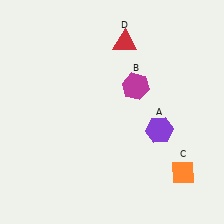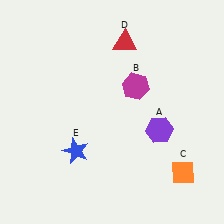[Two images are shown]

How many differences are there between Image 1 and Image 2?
There is 1 difference between the two images.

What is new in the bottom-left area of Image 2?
A blue star (E) was added in the bottom-left area of Image 2.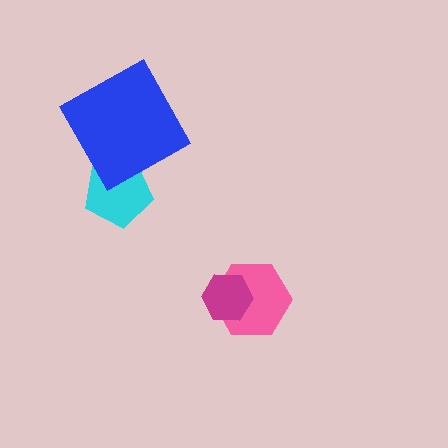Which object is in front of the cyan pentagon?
The blue square is in front of the cyan pentagon.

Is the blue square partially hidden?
No, no other shape covers it.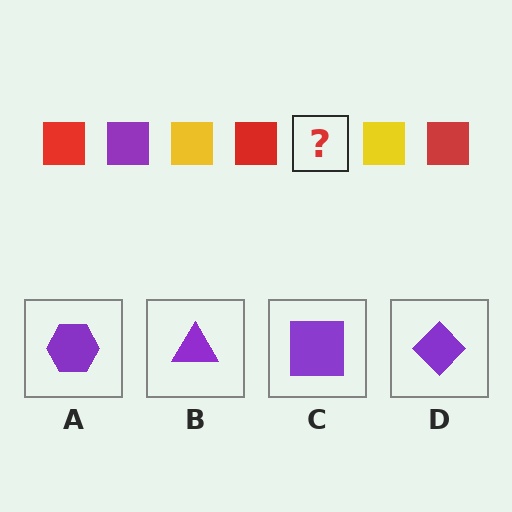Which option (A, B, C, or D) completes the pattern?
C.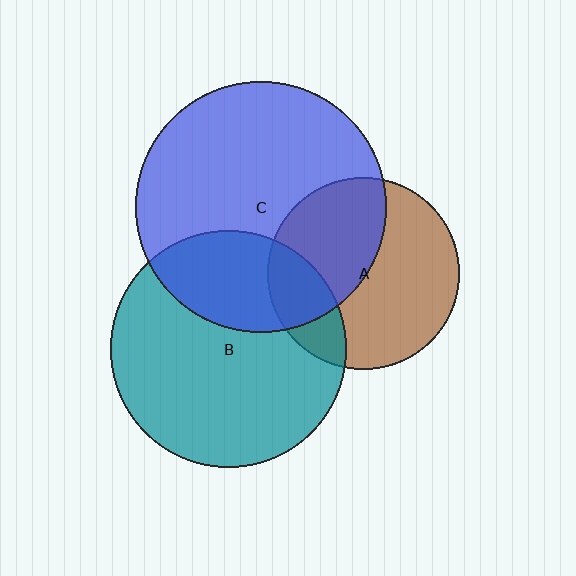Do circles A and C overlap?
Yes.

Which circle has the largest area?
Circle C (blue).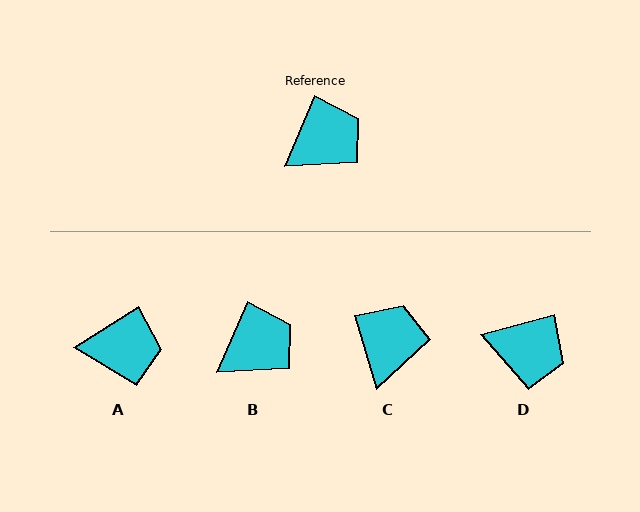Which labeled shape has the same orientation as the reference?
B.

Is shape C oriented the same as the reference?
No, it is off by about 40 degrees.